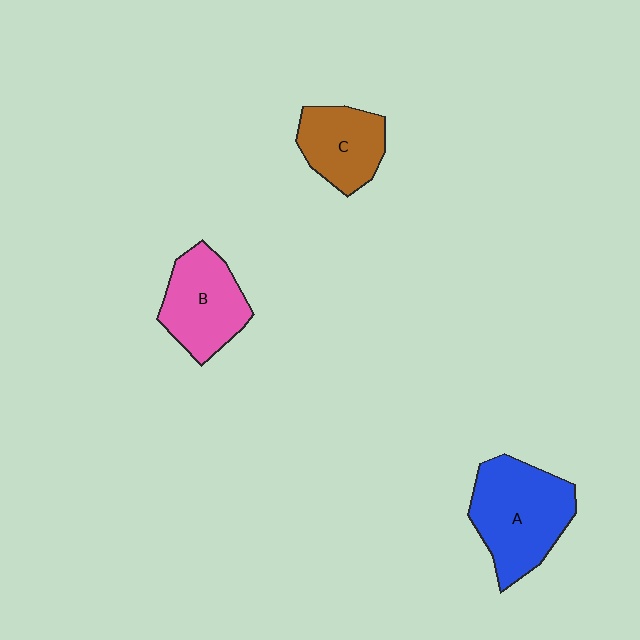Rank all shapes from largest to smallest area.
From largest to smallest: A (blue), B (pink), C (brown).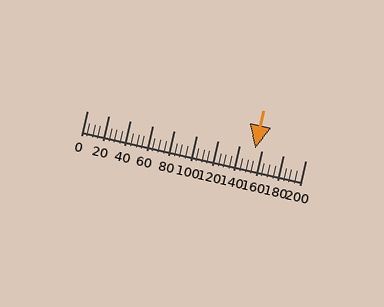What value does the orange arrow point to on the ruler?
The orange arrow points to approximately 154.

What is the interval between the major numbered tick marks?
The major tick marks are spaced 20 units apart.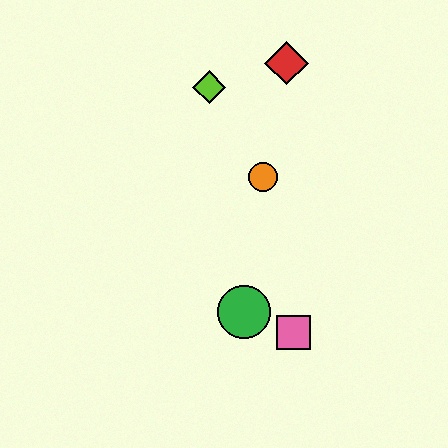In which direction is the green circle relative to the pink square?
The green circle is to the left of the pink square.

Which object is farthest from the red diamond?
The pink square is farthest from the red diamond.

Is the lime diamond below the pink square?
No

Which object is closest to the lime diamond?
The red diamond is closest to the lime diamond.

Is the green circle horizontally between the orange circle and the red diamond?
No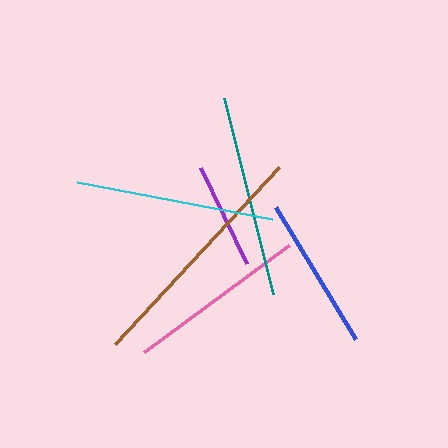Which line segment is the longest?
The brown line is the longest at approximately 241 pixels.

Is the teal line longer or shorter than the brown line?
The brown line is longer than the teal line.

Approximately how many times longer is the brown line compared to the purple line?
The brown line is approximately 2.3 times the length of the purple line.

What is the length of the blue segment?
The blue segment is approximately 154 pixels long.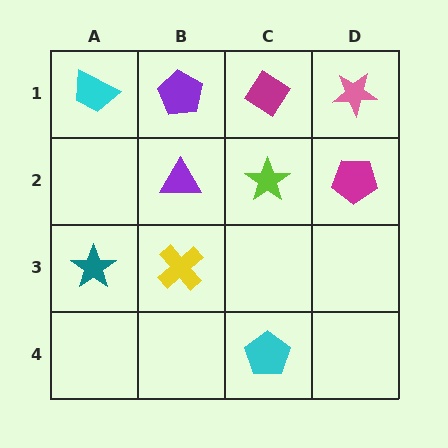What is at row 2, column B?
A purple triangle.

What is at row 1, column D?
A pink star.